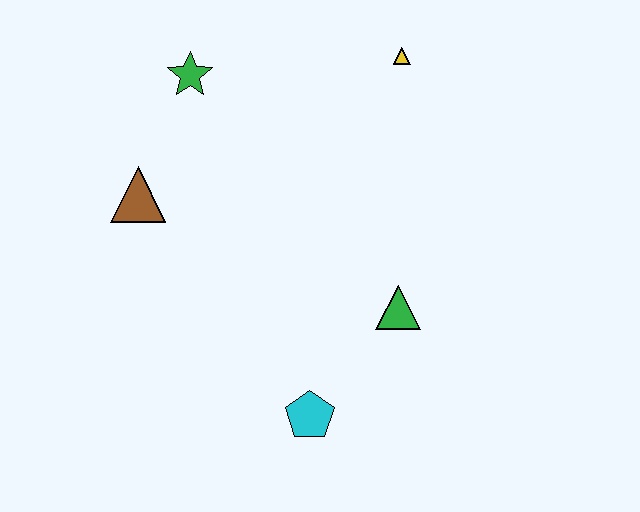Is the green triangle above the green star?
No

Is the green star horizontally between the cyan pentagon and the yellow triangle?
No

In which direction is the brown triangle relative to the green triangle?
The brown triangle is to the left of the green triangle.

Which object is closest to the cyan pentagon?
The green triangle is closest to the cyan pentagon.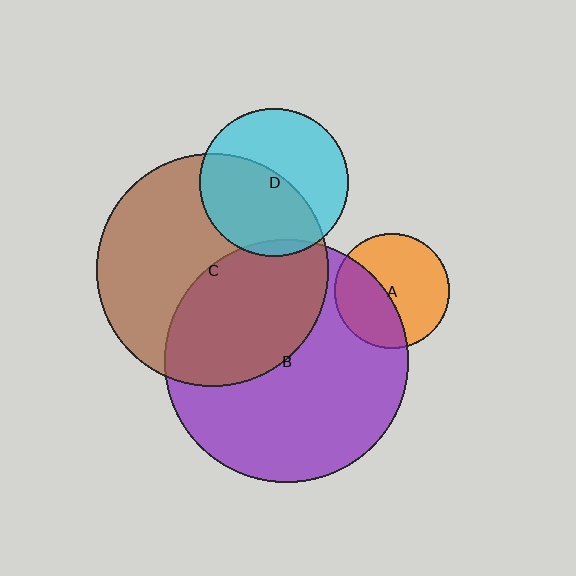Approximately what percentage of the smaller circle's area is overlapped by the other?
Approximately 50%.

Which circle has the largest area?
Circle B (purple).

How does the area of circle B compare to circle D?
Approximately 2.7 times.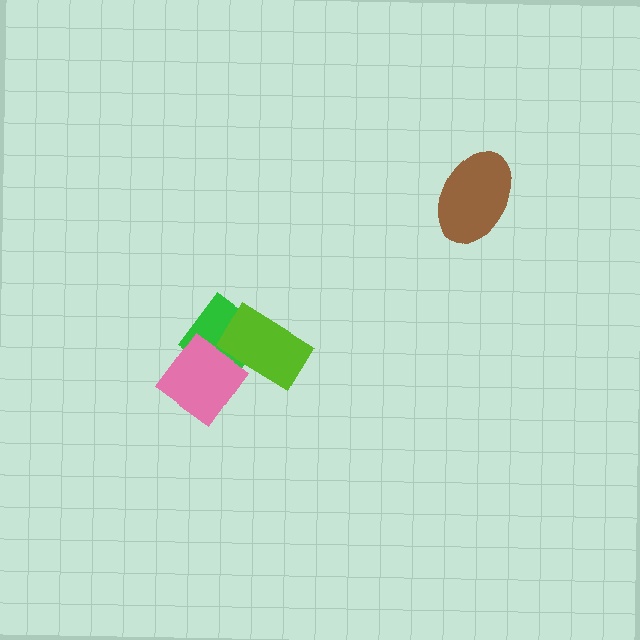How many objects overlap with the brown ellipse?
0 objects overlap with the brown ellipse.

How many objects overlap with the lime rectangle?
2 objects overlap with the lime rectangle.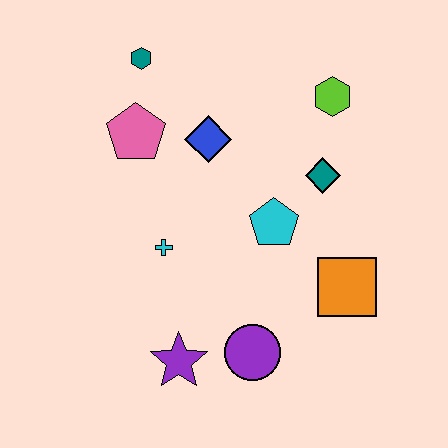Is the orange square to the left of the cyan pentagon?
No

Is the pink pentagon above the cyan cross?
Yes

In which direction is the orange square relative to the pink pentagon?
The orange square is to the right of the pink pentagon.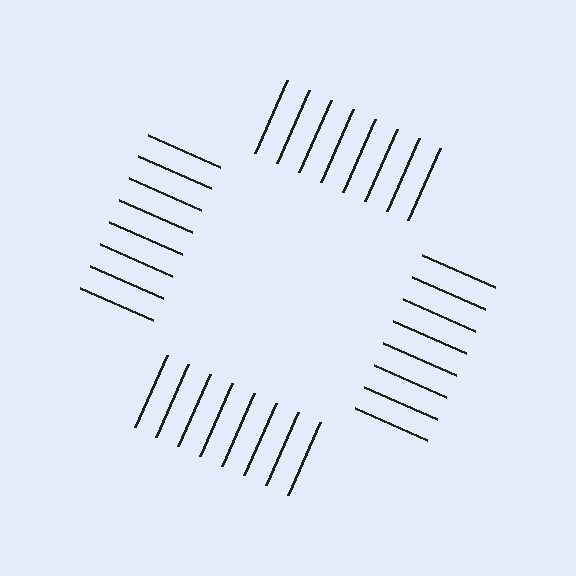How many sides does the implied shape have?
4 sides — the line-ends trace a square.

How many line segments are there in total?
32 — 8 along each of the 4 edges.